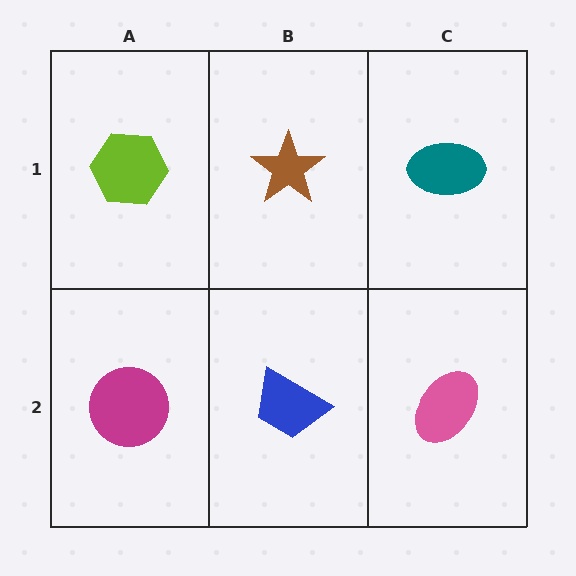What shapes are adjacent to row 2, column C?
A teal ellipse (row 1, column C), a blue trapezoid (row 2, column B).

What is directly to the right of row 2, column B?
A pink ellipse.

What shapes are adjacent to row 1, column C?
A pink ellipse (row 2, column C), a brown star (row 1, column B).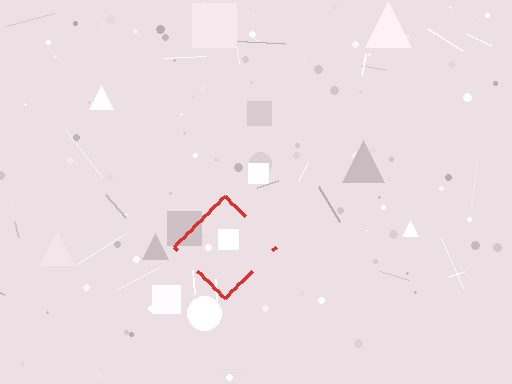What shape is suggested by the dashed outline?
The dashed outline suggests a diamond.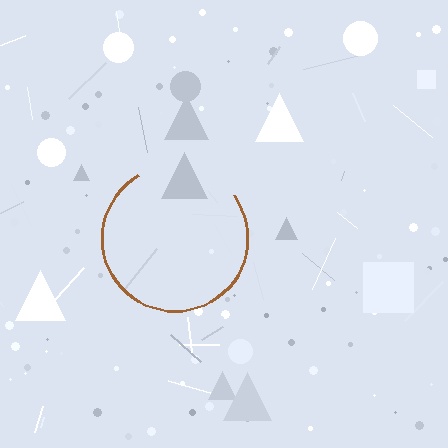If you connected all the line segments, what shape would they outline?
They would outline a circle.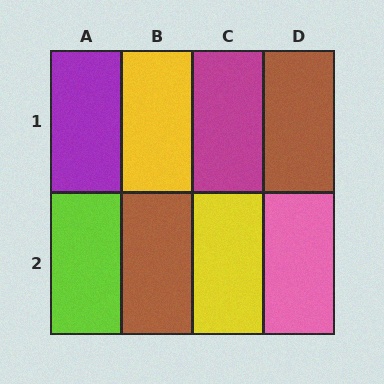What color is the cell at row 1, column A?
Purple.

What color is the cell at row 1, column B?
Yellow.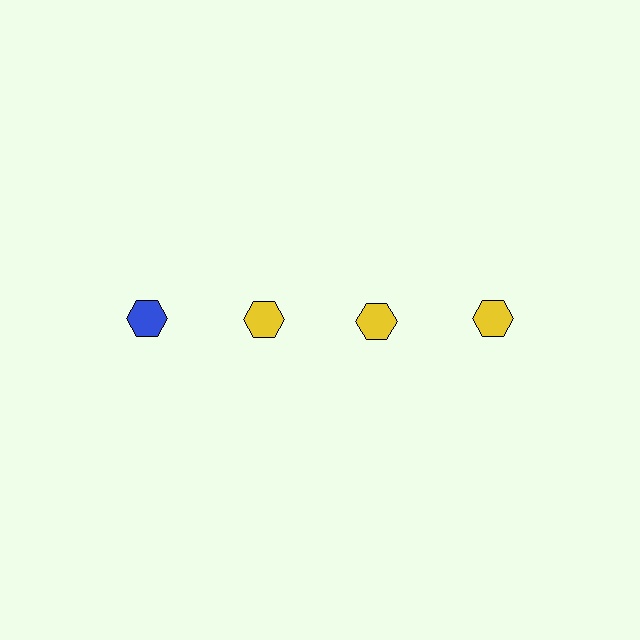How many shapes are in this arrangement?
There are 4 shapes arranged in a grid pattern.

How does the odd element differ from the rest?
It has a different color: blue instead of yellow.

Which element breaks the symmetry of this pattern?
The blue hexagon in the top row, leftmost column breaks the symmetry. All other shapes are yellow hexagons.